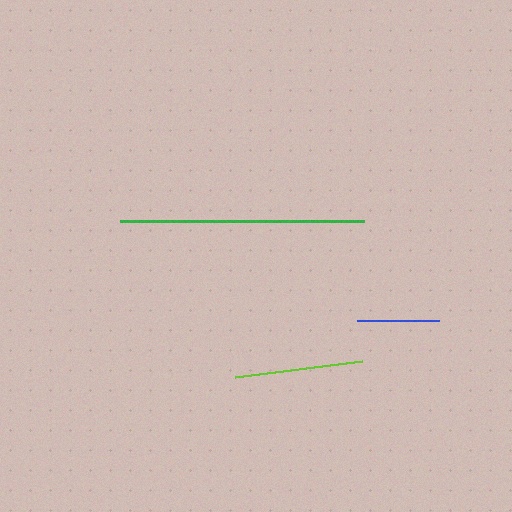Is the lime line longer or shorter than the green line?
The green line is longer than the lime line.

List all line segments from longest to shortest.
From longest to shortest: green, lime, blue.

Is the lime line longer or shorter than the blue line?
The lime line is longer than the blue line.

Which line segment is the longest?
The green line is the longest at approximately 245 pixels.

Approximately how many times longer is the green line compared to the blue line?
The green line is approximately 3.0 times the length of the blue line.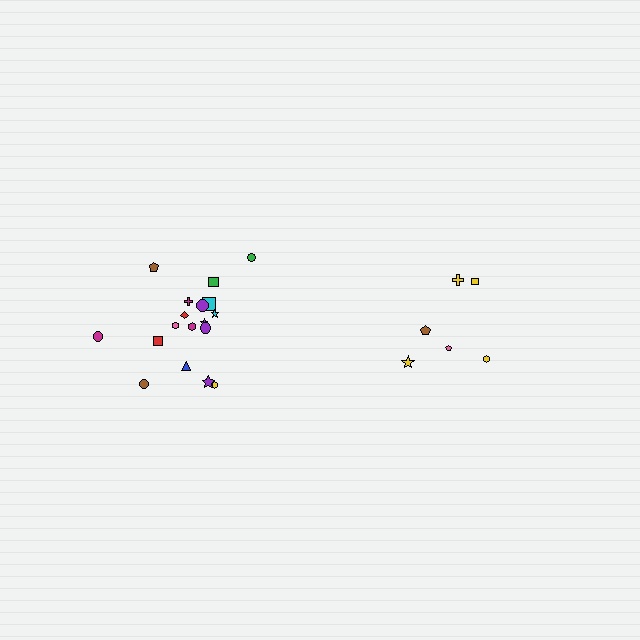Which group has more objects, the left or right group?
The left group.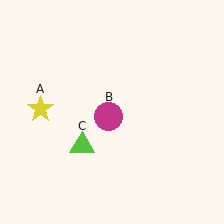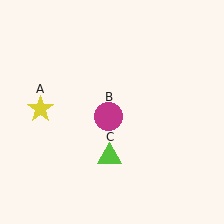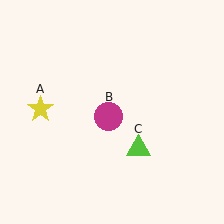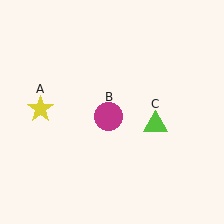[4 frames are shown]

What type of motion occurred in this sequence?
The lime triangle (object C) rotated counterclockwise around the center of the scene.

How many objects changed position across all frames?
1 object changed position: lime triangle (object C).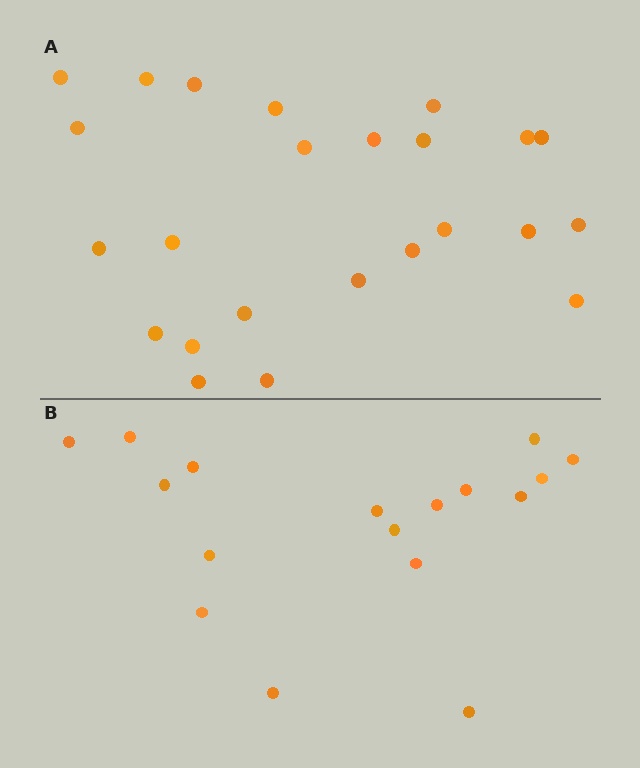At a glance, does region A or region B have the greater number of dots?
Region A (the top region) has more dots.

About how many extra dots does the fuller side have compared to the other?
Region A has roughly 8 or so more dots than region B.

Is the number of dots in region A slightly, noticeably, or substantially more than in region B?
Region A has noticeably more, but not dramatically so. The ratio is roughly 1.4 to 1.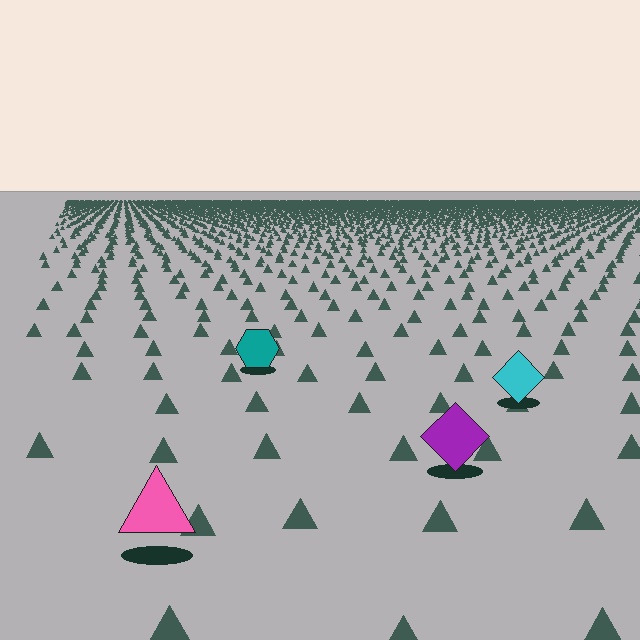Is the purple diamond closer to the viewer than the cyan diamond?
Yes. The purple diamond is closer — you can tell from the texture gradient: the ground texture is coarser near it.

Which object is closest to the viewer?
The pink triangle is closest. The texture marks near it are larger and more spread out.